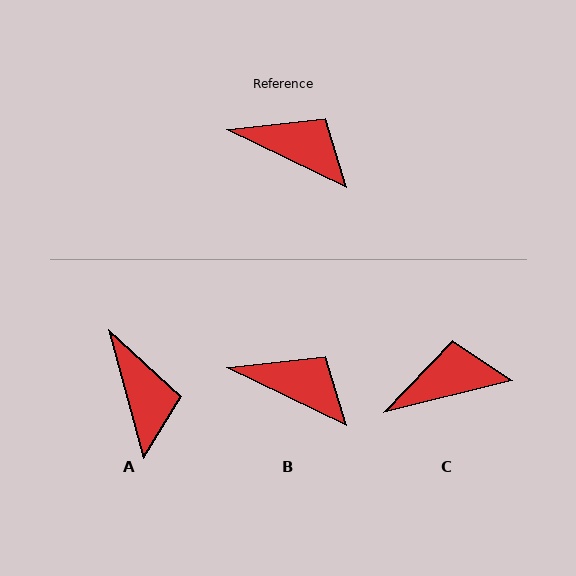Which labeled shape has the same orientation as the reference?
B.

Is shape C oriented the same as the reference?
No, it is off by about 39 degrees.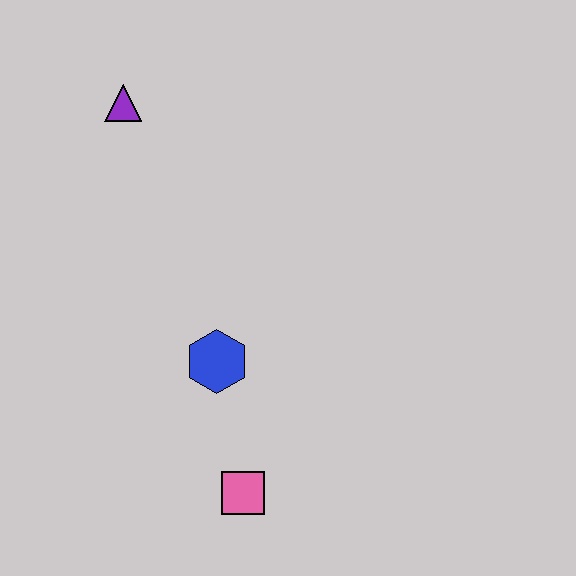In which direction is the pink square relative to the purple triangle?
The pink square is below the purple triangle.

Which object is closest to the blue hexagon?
The pink square is closest to the blue hexagon.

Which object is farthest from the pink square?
The purple triangle is farthest from the pink square.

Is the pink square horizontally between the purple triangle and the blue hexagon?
No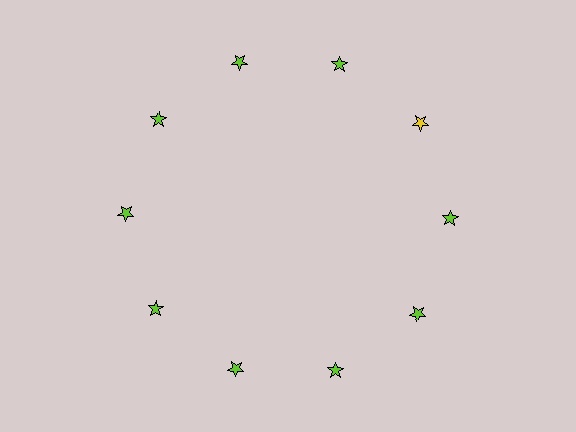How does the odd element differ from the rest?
It has a different color: yellow instead of lime.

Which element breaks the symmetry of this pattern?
The yellow star at roughly the 2 o'clock position breaks the symmetry. All other shapes are lime stars.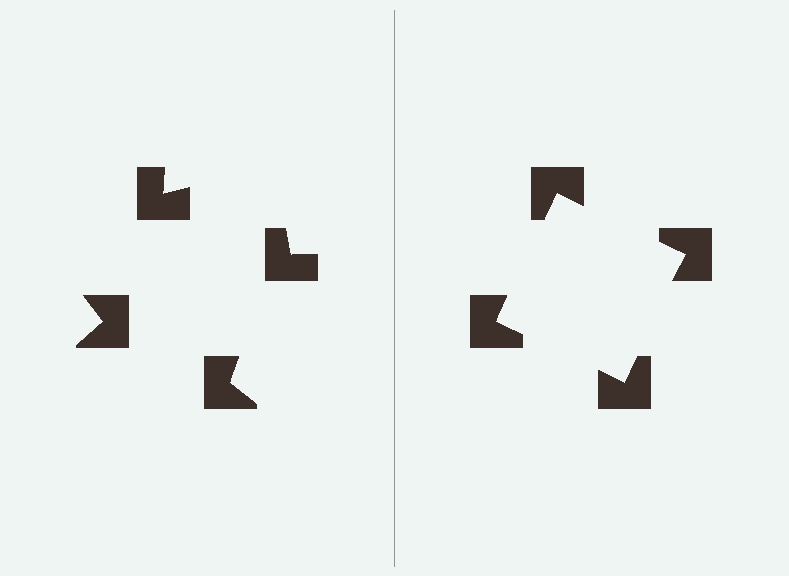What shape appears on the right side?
An illusory square.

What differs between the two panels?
The notched squares are positioned identically on both sides; only the wedge orientations differ. On the right they align to a square; on the left they are misaligned.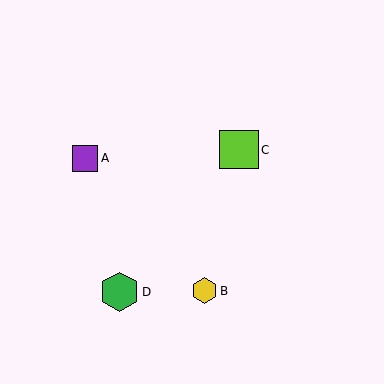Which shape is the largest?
The green hexagon (labeled D) is the largest.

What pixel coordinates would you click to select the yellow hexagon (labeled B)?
Click at (205, 291) to select the yellow hexagon B.